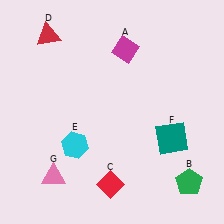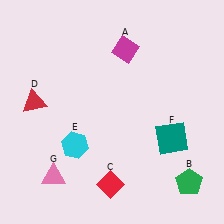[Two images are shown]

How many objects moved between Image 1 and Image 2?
1 object moved between the two images.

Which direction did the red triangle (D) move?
The red triangle (D) moved down.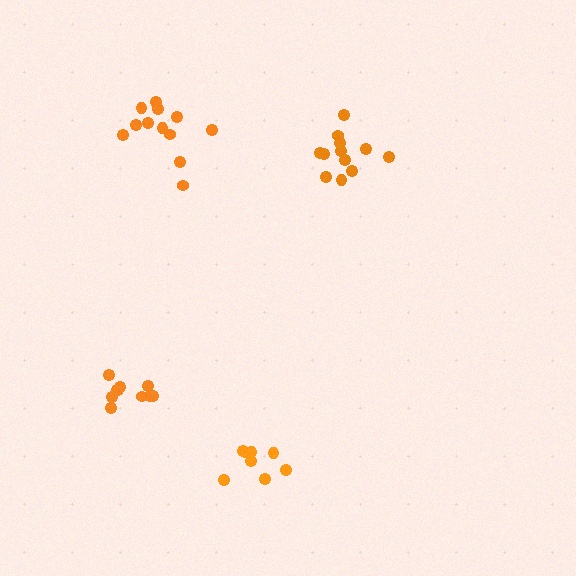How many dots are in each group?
Group 1: 12 dots, Group 2: 12 dots, Group 3: 10 dots, Group 4: 8 dots (42 total).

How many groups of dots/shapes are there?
There are 4 groups.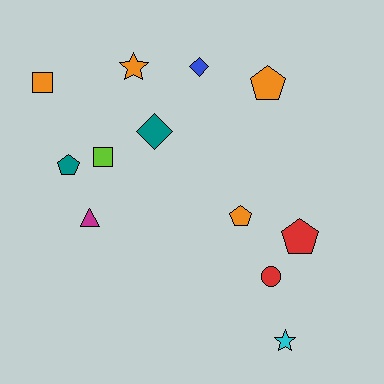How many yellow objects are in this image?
There are no yellow objects.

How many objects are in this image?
There are 12 objects.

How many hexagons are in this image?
There are no hexagons.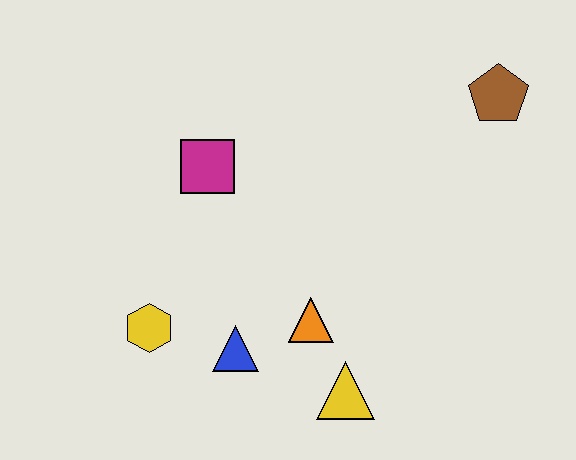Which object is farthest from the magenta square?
The brown pentagon is farthest from the magenta square.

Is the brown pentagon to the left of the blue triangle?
No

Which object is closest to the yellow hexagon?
The blue triangle is closest to the yellow hexagon.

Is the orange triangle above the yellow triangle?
Yes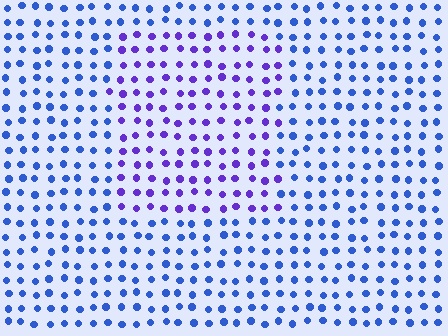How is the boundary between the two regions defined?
The boundary is defined purely by a slight shift in hue (about 38 degrees). Spacing, size, and orientation are identical on both sides.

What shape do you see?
I see a rectangle.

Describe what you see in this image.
The image is filled with small blue elements in a uniform arrangement. A rectangle-shaped region is visible where the elements are tinted to a slightly different hue, forming a subtle color boundary.